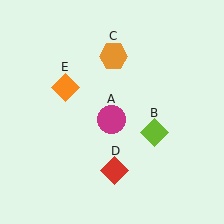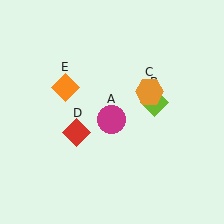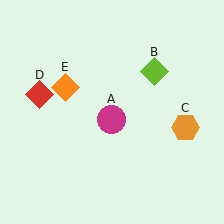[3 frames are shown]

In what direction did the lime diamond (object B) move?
The lime diamond (object B) moved up.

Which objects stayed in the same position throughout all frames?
Magenta circle (object A) and orange diamond (object E) remained stationary.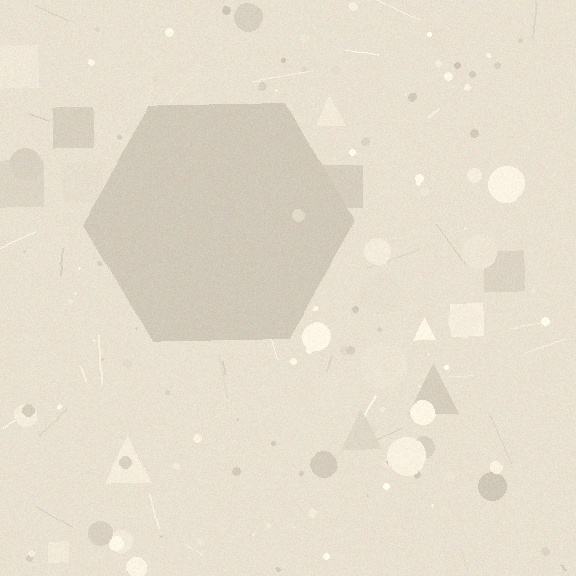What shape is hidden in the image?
A hexagon is hidden in the image.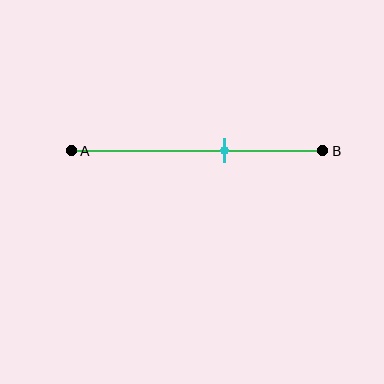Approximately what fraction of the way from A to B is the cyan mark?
The cyan mark is approximately 60% of the way from A to B.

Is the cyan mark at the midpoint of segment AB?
No, the mark is at about 60% from A, not at the 50% midpoint.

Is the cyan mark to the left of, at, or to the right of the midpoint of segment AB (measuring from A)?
The cyan mark is to the right of the midpoint of segment AB.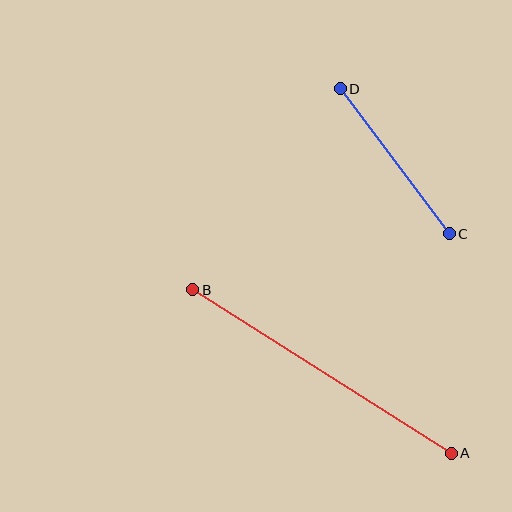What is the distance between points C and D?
The distance is approximately 181 pixels.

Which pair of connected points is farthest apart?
Points A and B are farthest apart.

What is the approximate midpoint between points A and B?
The midpoint is at approximately (322, 371) pixels.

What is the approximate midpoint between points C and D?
The midpoint is at approximately (395, 161) pixels.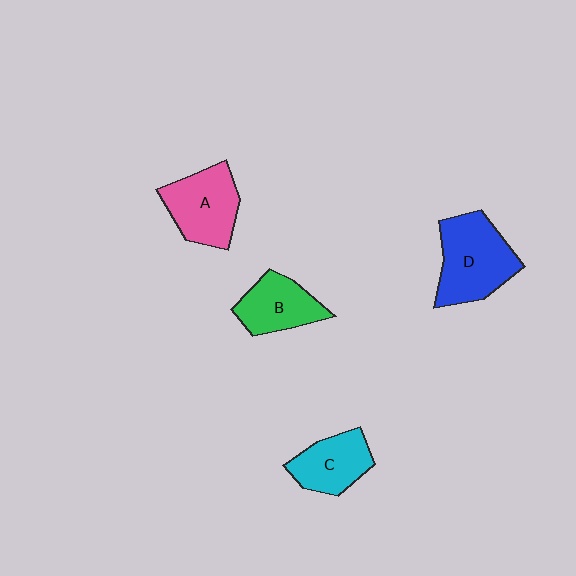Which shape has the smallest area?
Shape C (cyan).